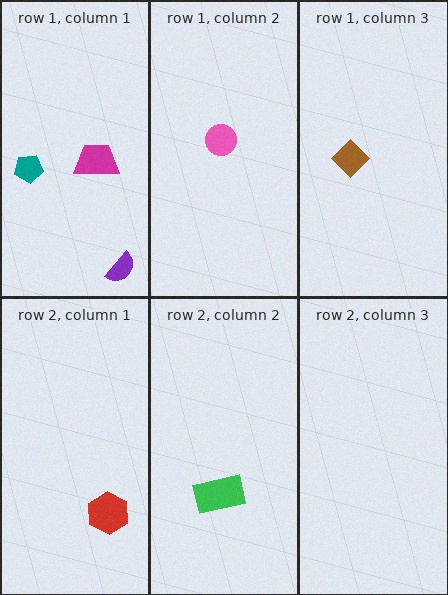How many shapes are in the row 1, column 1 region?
3.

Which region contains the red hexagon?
The row 2, column 1 region.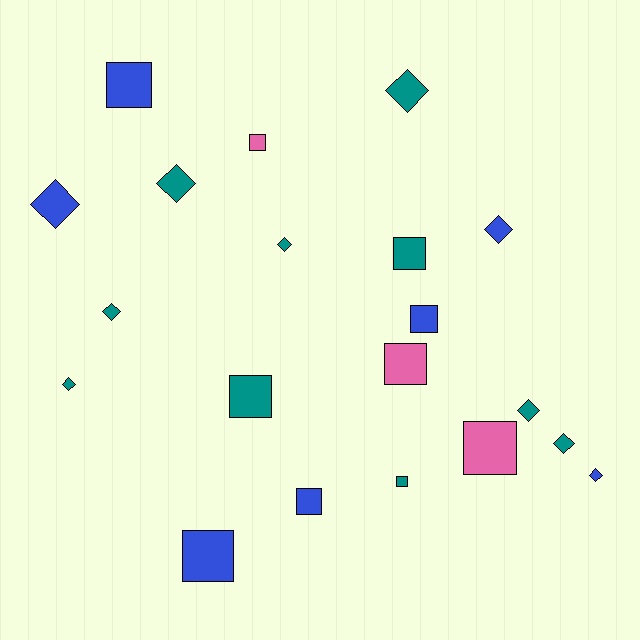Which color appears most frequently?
Teal, with 10 objects.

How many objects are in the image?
There are 20 objects.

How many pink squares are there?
There are 3 pink squares.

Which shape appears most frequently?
Diamond, with 10 objects.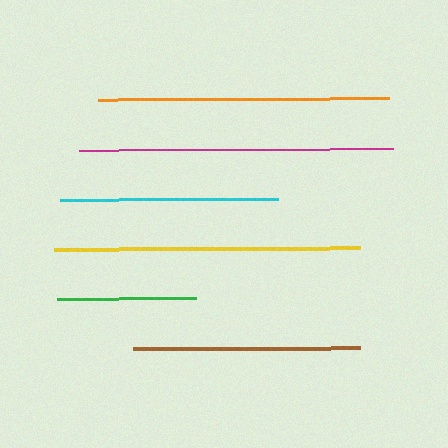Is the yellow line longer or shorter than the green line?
The yellow line is longer than the green line.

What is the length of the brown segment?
The brown segment is approximately 227 pixels long.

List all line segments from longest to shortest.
From longest to shortest: magenta, yellow, orange, brown, cyan, green.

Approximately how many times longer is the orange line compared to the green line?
The orange line is approximately 2.1 times the length of the green line.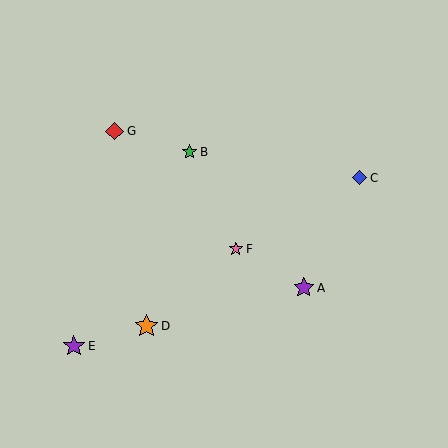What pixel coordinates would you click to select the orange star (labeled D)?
Click at (147, 326) to select the orange star D.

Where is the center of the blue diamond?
The center of the blue diamond is at (360, 178).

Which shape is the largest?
The orange star (labeled D) is the largest.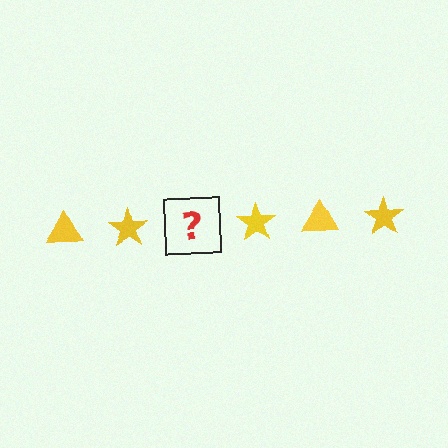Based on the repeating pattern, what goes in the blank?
The blank should be a yellow triangle.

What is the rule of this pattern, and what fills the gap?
The rule is that the pattern cycles through triangle, star shapes in yellow. The gap should be filled with a yellow triangle.